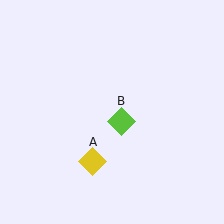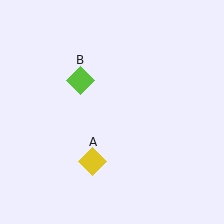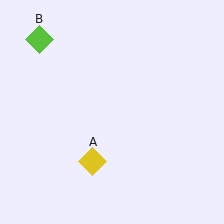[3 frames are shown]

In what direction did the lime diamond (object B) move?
The lime diamond (object B) moved up and to the left.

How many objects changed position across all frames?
1 object changed position: lime diamond (object B).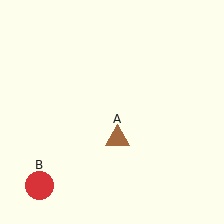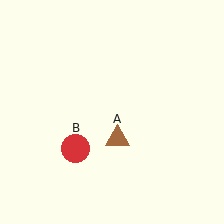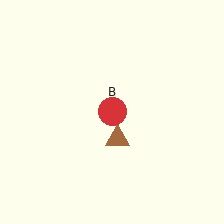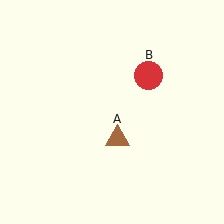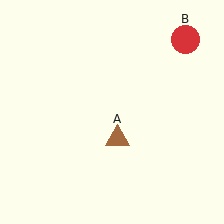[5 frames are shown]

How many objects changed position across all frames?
1 object changed position: red circle (object B).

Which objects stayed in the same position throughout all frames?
Brown triangle (object A) remained stationary.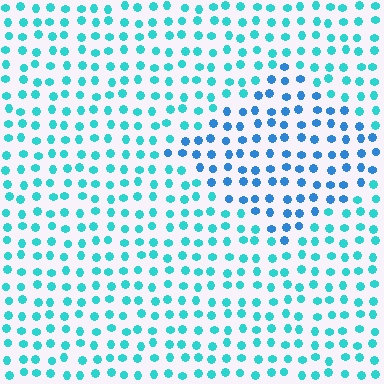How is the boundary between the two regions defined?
The boundary is defined purely by a slight shift in hue (about 30 degrees). Spacing, size, and orientation are identical on both sides.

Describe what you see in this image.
The image is filled with small cyan elements in a uniform arrangement. A diamond-shaped region is visible where the elements are tinted to a slightly different hue, forming a subtle color boundary.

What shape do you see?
I see a diamond.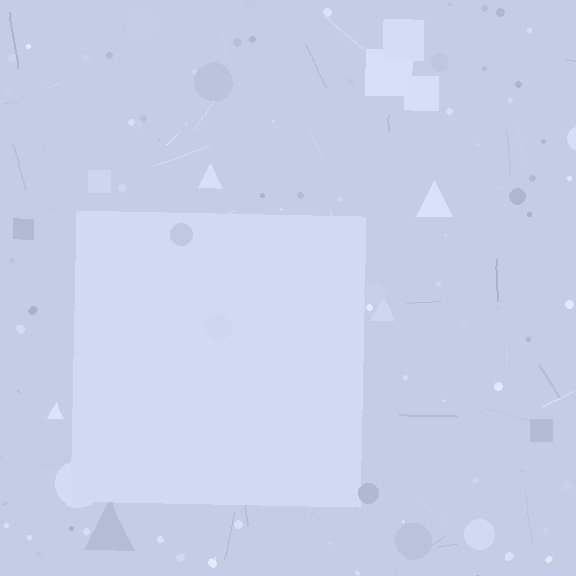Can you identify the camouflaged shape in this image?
The camouflaged shape is a square.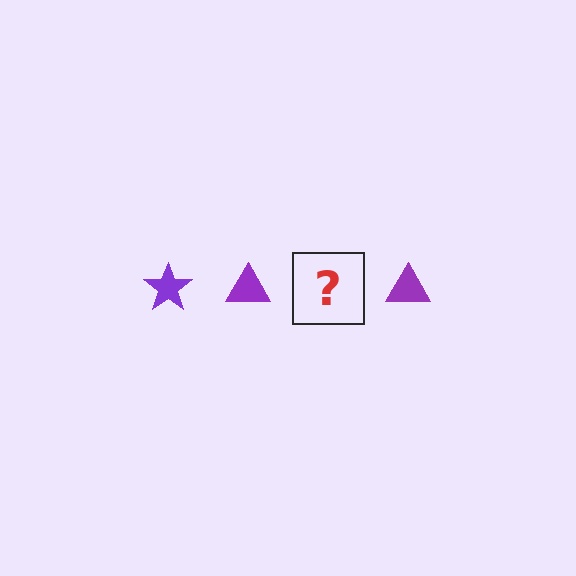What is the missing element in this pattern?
The missing element is a purple star.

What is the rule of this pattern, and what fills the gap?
The rule is that the pattern cycles through star, triangle shapes in purple. The gap should be filled with a purple star.